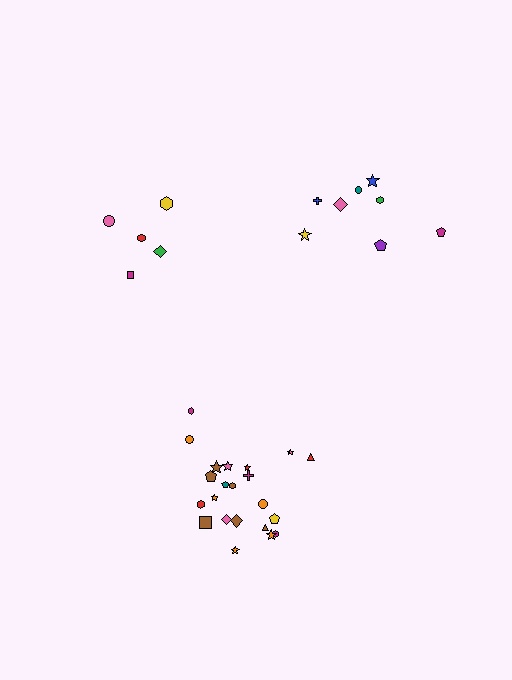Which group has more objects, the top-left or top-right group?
The top-right group.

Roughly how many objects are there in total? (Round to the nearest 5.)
Roughly 35 objects in total.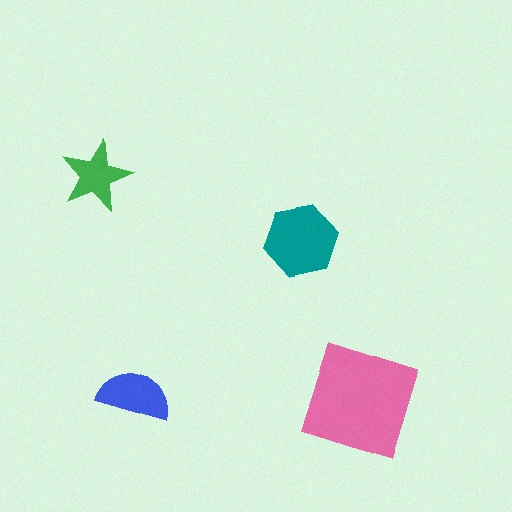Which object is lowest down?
The pink square is bottommost.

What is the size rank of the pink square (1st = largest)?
1st.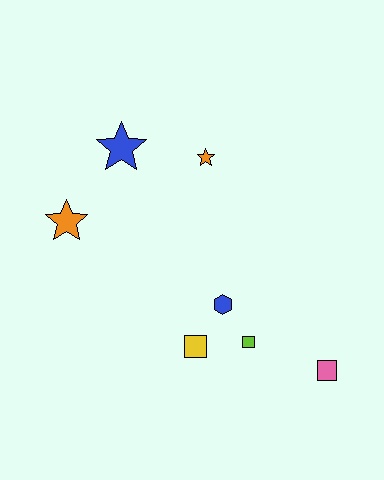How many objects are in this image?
There are 7 objects.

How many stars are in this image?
There are 3 stars.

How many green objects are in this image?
There are no green objects.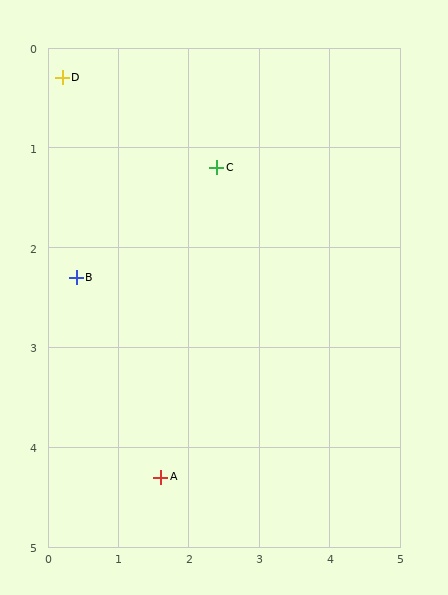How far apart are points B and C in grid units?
Points B and C are about 2.3 grid units apart.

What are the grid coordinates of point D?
Point D is at approximately (0.2, 0.3).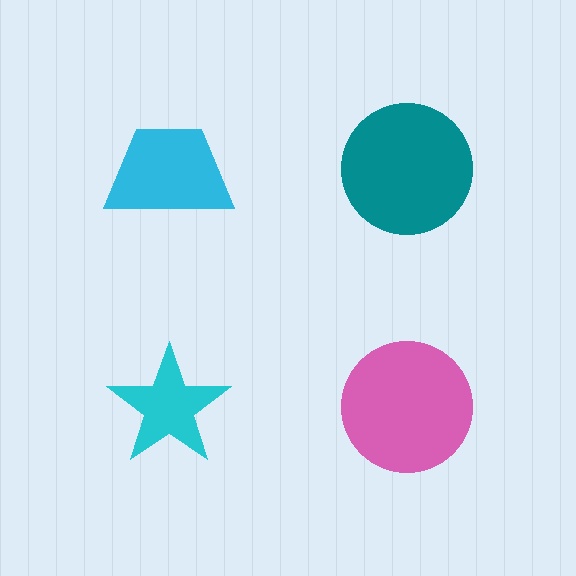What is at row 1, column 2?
A teal circle.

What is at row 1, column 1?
A cyan trapezoid.